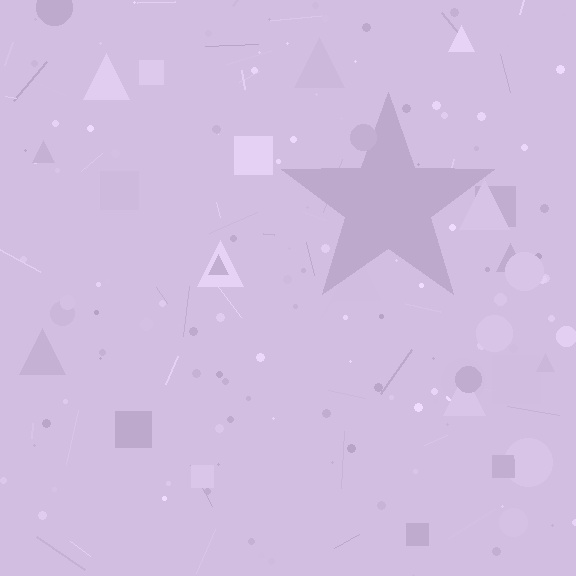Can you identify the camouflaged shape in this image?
The camouflaged shape is a star.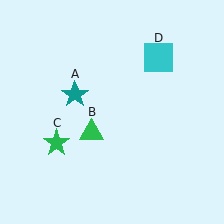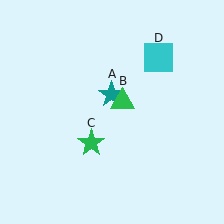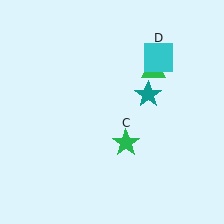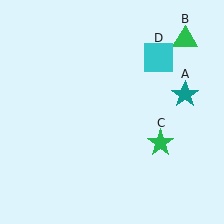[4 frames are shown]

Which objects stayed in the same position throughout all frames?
Cyan square (object D) remained stationary.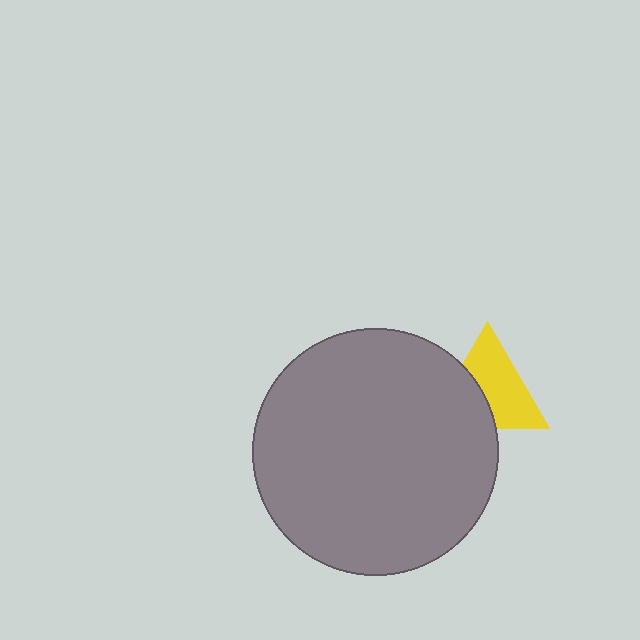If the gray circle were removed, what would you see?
You would see the complete yellow triangle.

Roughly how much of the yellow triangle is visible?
About half of it is visible (roughly 61%).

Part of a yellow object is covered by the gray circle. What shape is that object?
It is a triangle.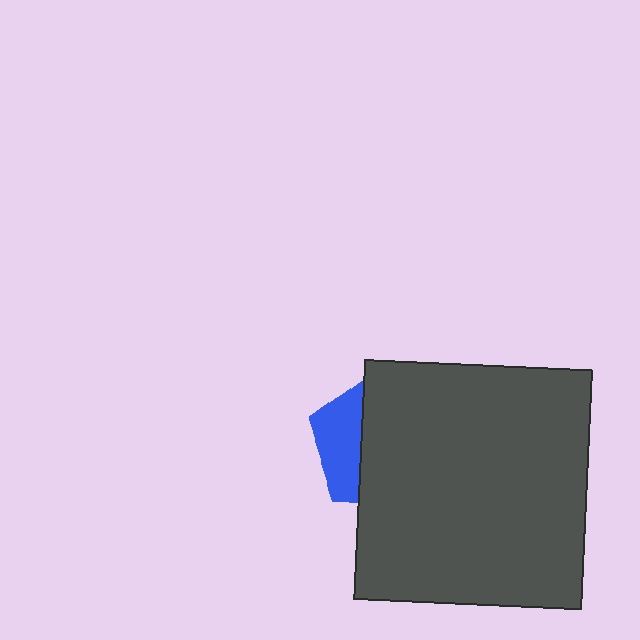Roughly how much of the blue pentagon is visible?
A small part of it is visible (roughly 31%).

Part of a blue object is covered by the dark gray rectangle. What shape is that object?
It is a pentagon.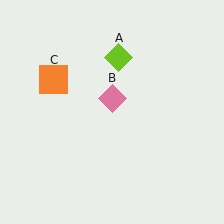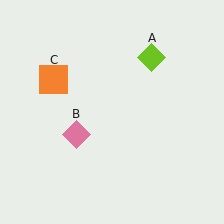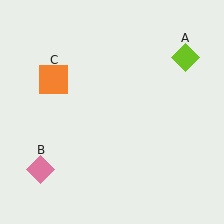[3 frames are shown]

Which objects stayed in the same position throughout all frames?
Orange square (object C) remained stationary.